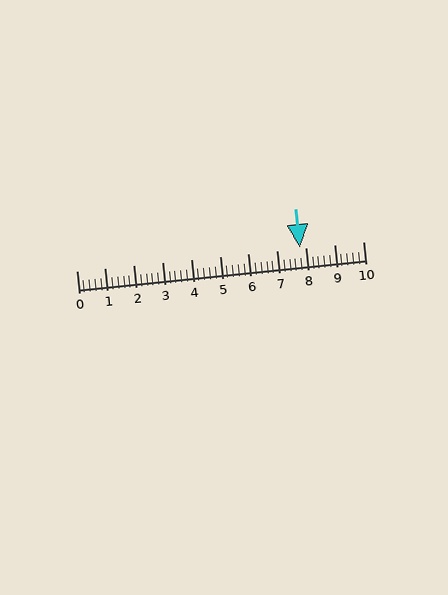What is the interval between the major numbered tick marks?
The major tick marks are spaced 1 units apart.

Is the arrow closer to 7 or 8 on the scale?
The arrow is closer to 8.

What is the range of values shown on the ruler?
The ruler shows values from 0 to 10.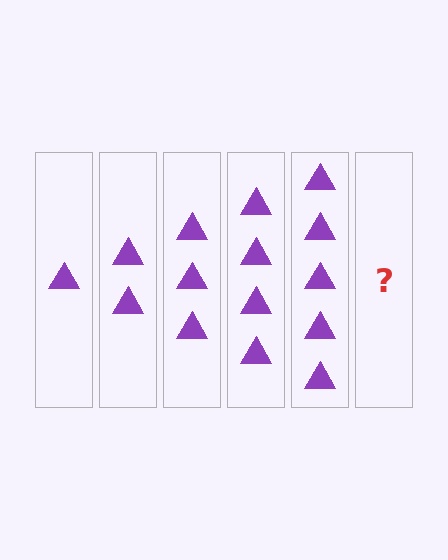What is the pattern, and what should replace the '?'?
The pattern is that each step adds one more triangle. The '?' should be 6 triangles.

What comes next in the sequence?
The next element should be 6 triangles.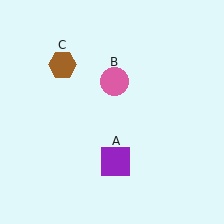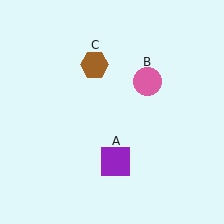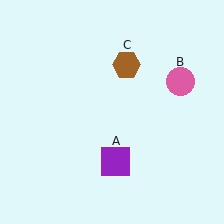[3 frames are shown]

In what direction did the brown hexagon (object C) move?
The brown hexagon (object C) moved right.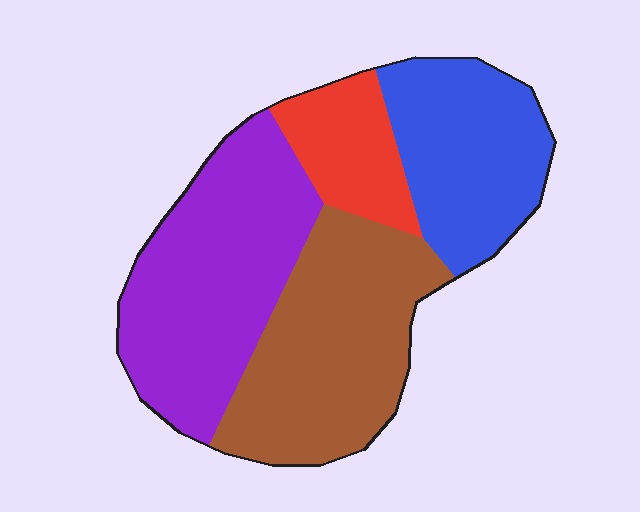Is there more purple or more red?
Purple.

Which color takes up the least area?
Red, at roughly 10%.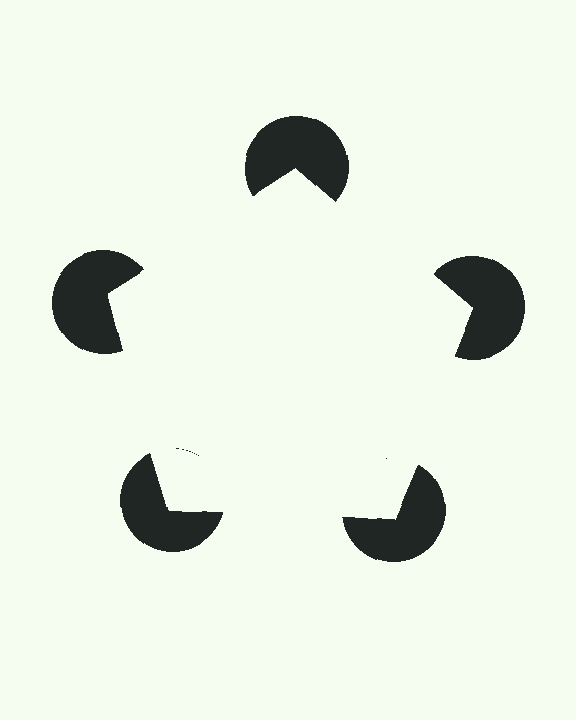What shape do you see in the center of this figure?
An illusory pentagon — its edges are inferred from the aligned wedge cuts in the pac-man discs, not physically drawn.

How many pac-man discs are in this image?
There are 5 — one at each vertex of the illusory pentagon.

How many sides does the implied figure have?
5 sides.